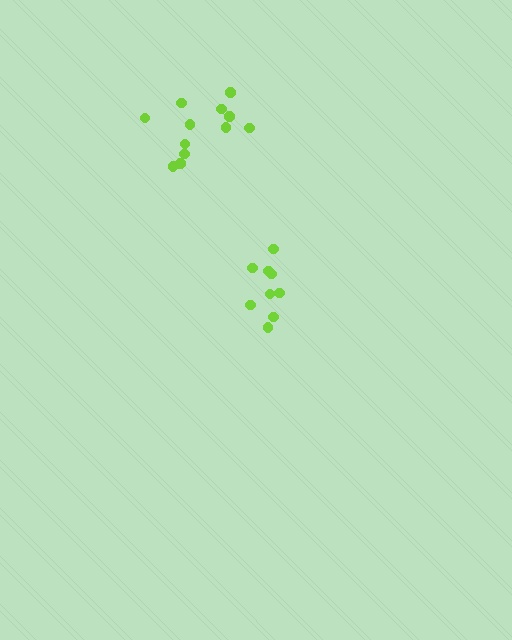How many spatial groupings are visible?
There are 2 spatial groupings.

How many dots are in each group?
Group 1: 9 dots, Group 2: 12 dots (21 total).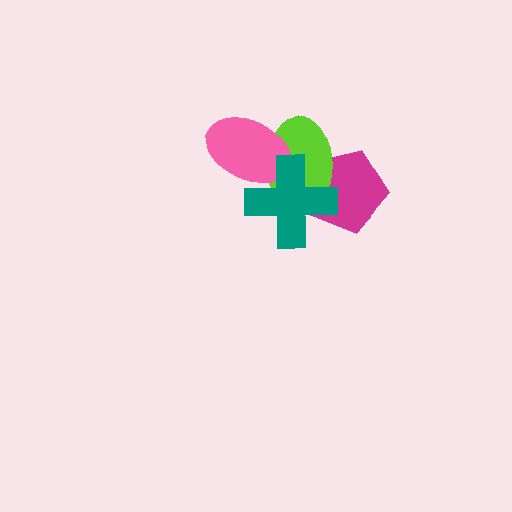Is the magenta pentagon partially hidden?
Yes, it is partially covered by another shape.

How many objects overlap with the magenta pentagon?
2 objects overlap with the magenta pentagon.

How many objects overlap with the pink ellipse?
2 objects overlap with the pink ellipse.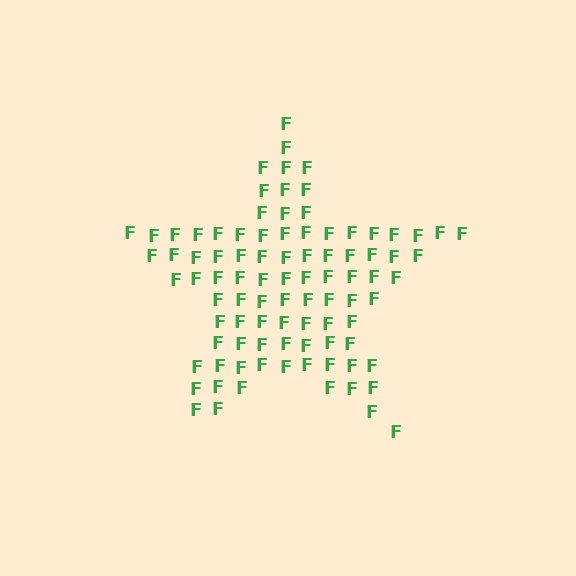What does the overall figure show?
The overall figure shows a star.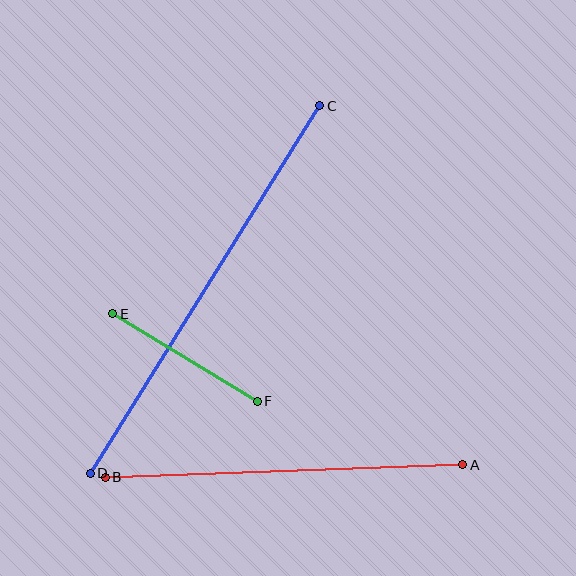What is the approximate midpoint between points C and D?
The midpoint is at approximately (205, 290) pixels.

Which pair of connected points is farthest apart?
Points C and D are farthest apart.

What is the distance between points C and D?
The distance is approximately 433 pixels.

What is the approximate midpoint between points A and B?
The midpoint is at approximately (284, 471) pixels.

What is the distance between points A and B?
The distance is approximately 358 pixels.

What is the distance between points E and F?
The distance is approximately 169 pixels.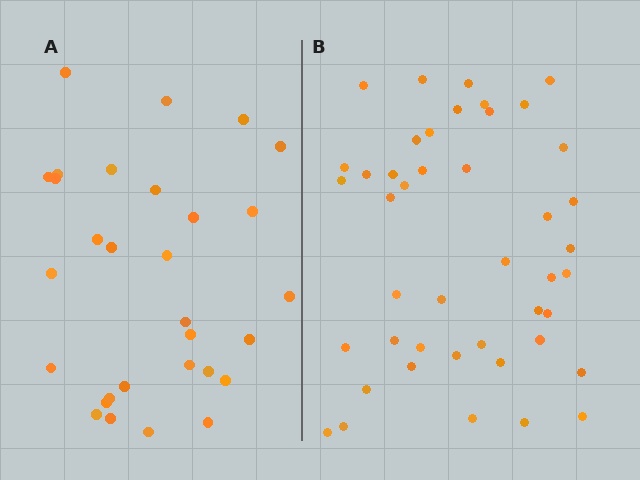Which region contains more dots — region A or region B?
Region B (the right region) has more dots.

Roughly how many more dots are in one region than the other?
Region B has approximately 15 more dots than region A.